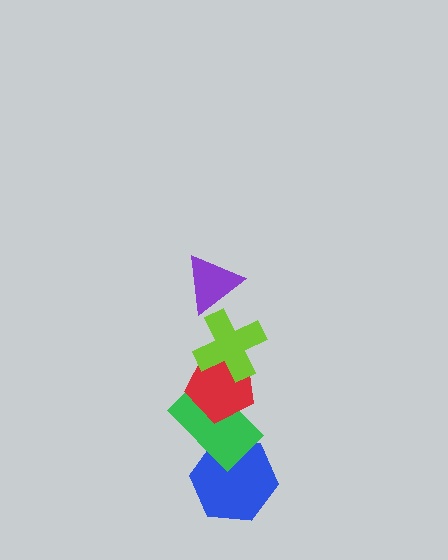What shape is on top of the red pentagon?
The lime cross is on top of the red pentagon.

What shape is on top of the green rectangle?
The red pentagon is on top of the green rectangle.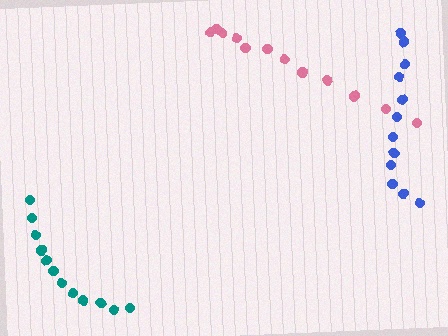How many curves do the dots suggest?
There are 3 distinct paths.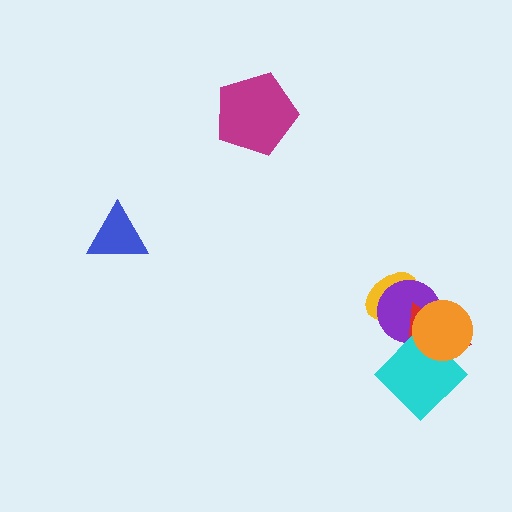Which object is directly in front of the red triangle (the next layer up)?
The cyan diamond is directly in front of the red triangle.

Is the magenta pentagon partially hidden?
No, no other shape covers it.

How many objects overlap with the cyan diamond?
3 objects overlap with the cyan diamond.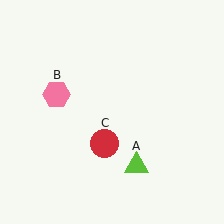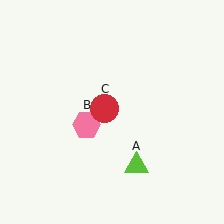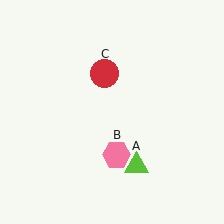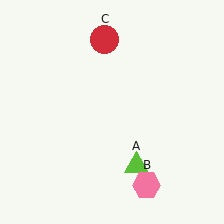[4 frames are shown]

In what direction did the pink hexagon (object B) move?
The pink hexagon (object B) moved down and to the right.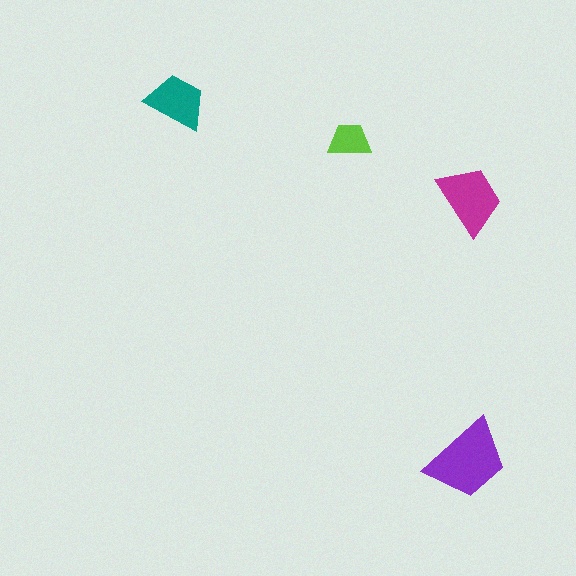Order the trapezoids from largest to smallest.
the purple one, the magenta one, the teal one, the lime one.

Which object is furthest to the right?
The magenta trapezoid is rightmost.